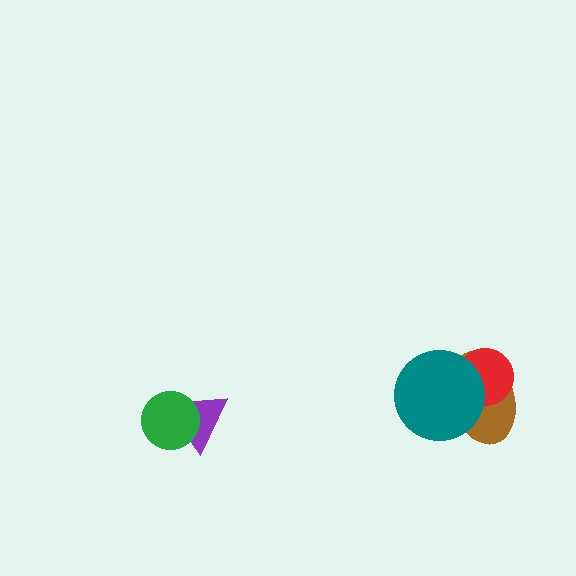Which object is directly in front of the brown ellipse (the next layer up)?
The red circle is directly in front of the brown ellipse.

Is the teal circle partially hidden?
No, no other shape covers it.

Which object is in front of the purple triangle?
The green circle is in front of the purple triangle.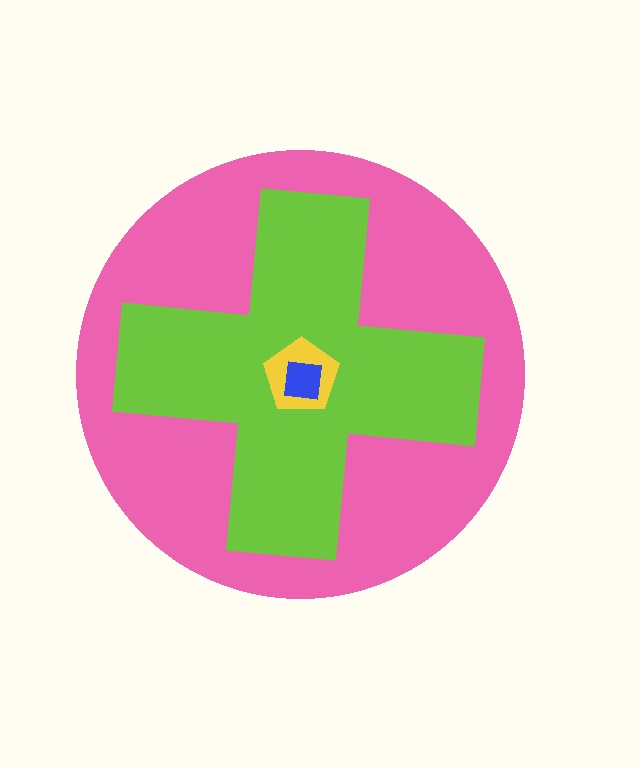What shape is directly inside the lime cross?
The yellow pentagon.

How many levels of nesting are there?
4.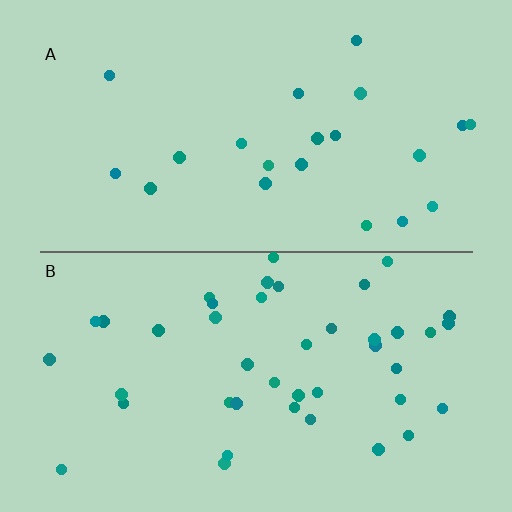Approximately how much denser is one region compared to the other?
Approximately 2.0× — region B over region A.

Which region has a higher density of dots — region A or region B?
B (the bottom).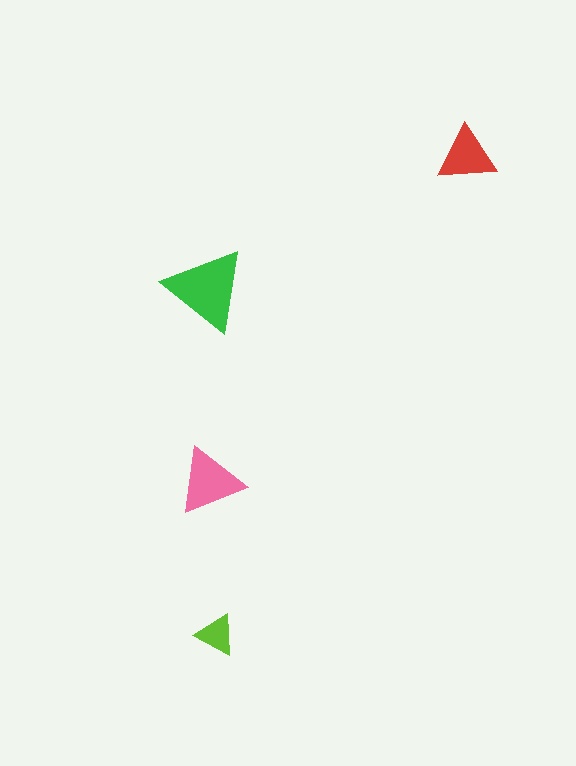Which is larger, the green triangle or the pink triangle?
The green one.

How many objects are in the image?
There are 4 objects in the image.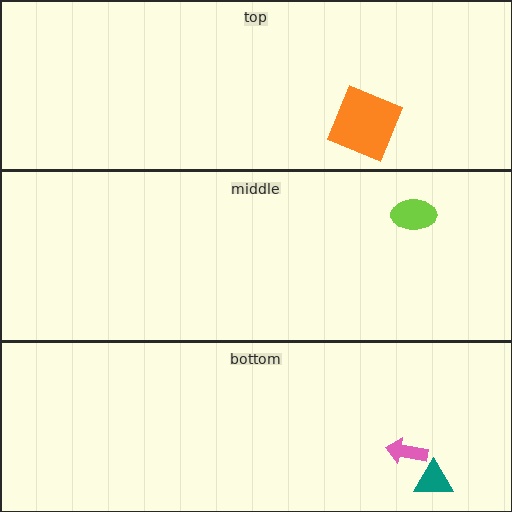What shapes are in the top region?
The orange square.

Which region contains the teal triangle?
The bottom region.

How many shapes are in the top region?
1.